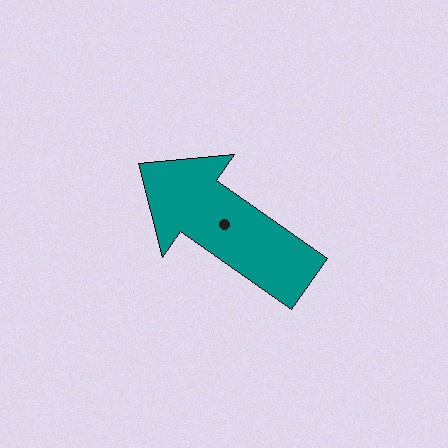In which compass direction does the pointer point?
Northwest.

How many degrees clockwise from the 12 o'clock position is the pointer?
Approximately 305 degrees.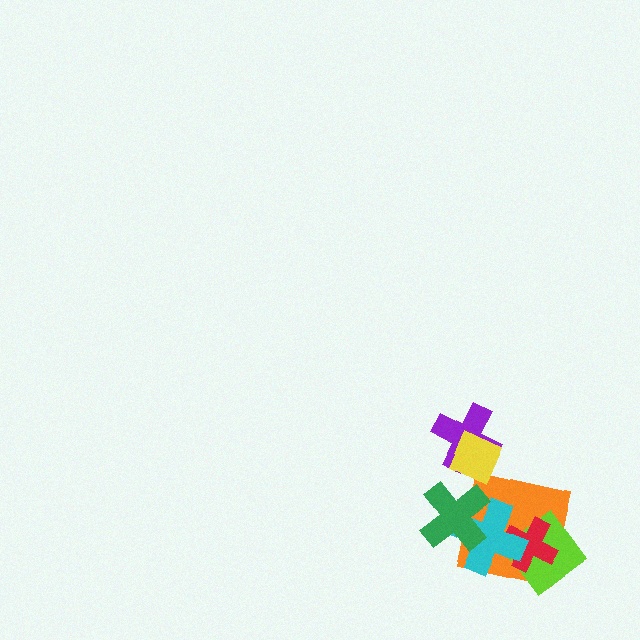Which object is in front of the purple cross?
The yellow diamond is in front of the purple cross.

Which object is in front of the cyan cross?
The green cross is in front of the cyan cross.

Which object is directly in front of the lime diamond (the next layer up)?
The red cross is directly in front of the lime diamond.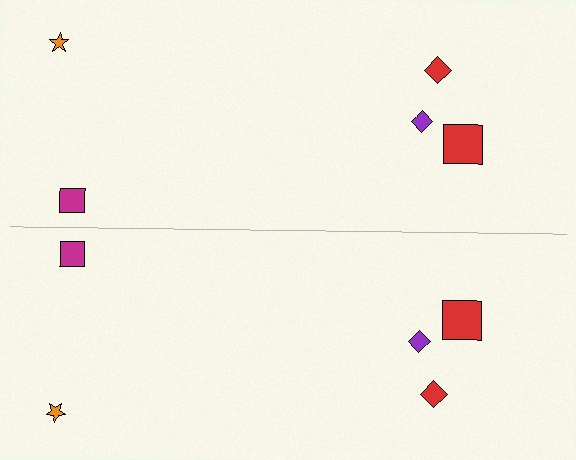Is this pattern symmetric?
Yes, this pattern has bilateral (reflection) symmetry.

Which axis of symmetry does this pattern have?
The pattern has a horizontal axis of symmetry running through the center of the image.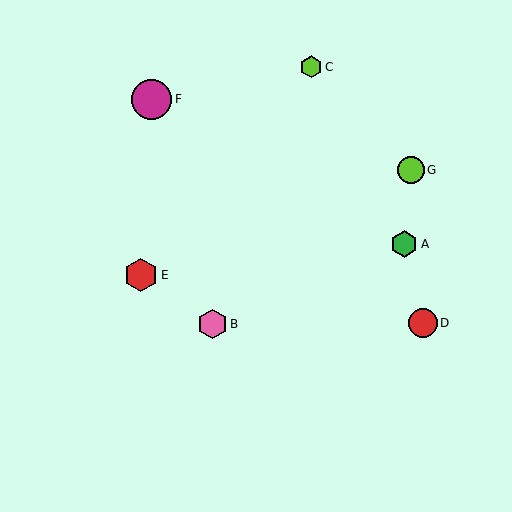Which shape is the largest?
The magenta circle (labeled F) is the largest.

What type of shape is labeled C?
Shape C is a lime hexagon.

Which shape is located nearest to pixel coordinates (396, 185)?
The lime circle (labeled G) at (411, 170) is nearest to that location.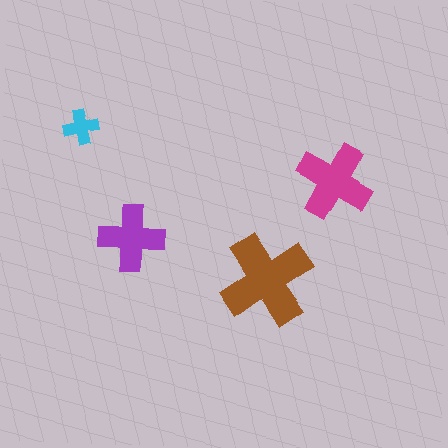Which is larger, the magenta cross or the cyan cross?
The magenta one.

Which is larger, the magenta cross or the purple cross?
The magenta one.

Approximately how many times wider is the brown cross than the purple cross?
About 1.5 times wider.